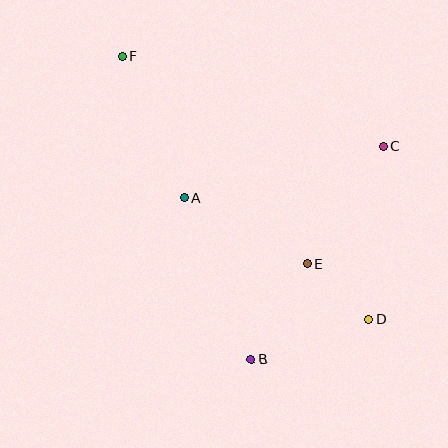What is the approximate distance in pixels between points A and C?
The distance between A and C is approximately 206 pixels.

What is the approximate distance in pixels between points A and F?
The distance between A and F is approximately 155 pixels.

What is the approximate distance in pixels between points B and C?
The distance between B and C is approximately 250 pixels.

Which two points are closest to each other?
Points D and E are closest to each other.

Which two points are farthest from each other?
Points D and F are farthest from each other.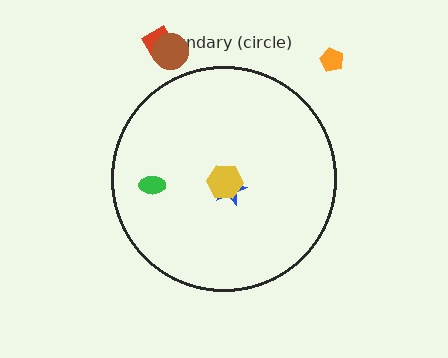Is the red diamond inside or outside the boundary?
Outside.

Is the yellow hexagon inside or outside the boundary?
Inside.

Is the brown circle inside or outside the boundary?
Outside.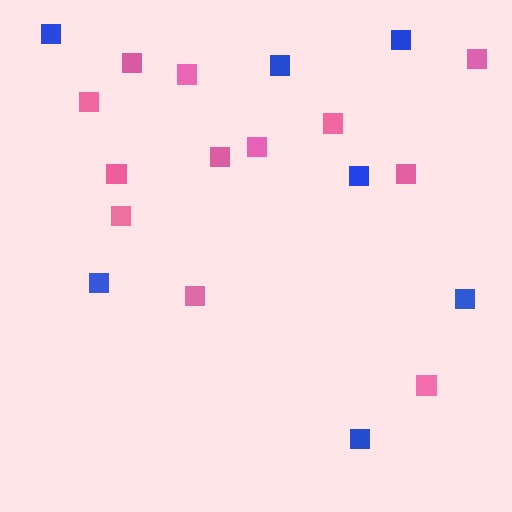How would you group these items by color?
There are 2 groups: one group of pink squares (12) and one group of blue squares (7).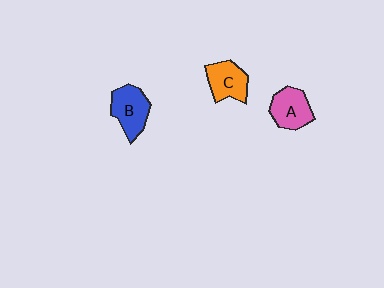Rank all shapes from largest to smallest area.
From largest to smallest: B (blue), A (pink), C (orange).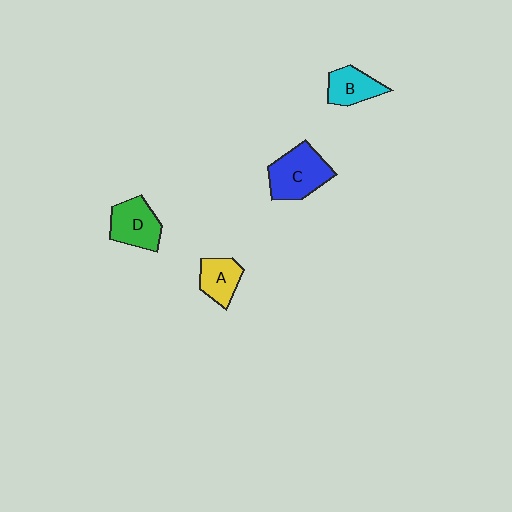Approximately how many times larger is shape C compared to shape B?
Approximately 1.5 times.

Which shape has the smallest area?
Shape A (yellow).